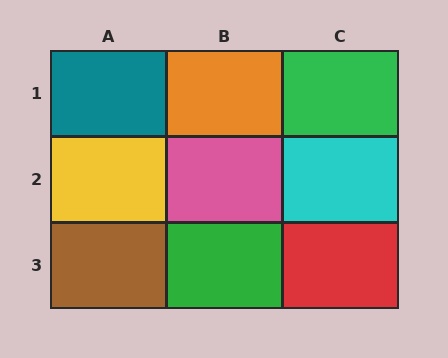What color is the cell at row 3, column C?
Red.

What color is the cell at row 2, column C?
Cyan.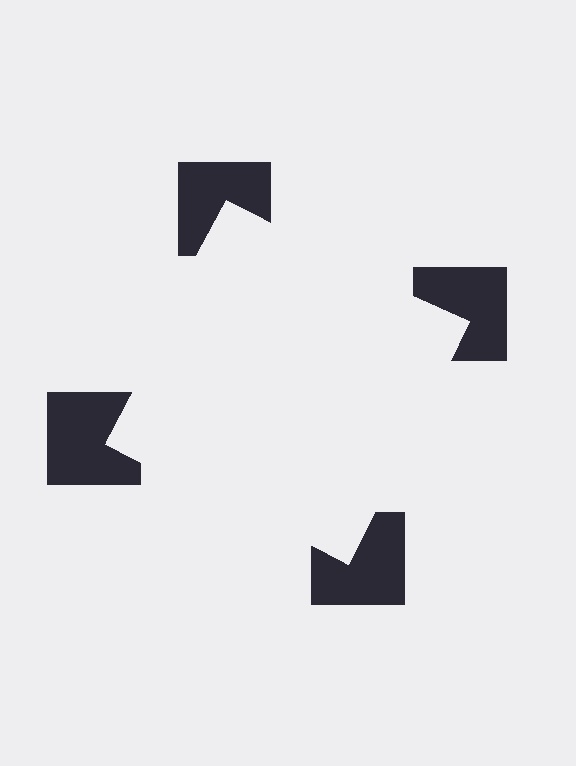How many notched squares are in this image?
There are 4 — one at each vertex of the illusory square.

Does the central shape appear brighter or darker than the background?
It typically appears slightly brighter than the background, even though no actual brightness change is drawn.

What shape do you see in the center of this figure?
An illusory square — its edges are inferred from the aligned wedge cuts in the notched squares, not physically drawn.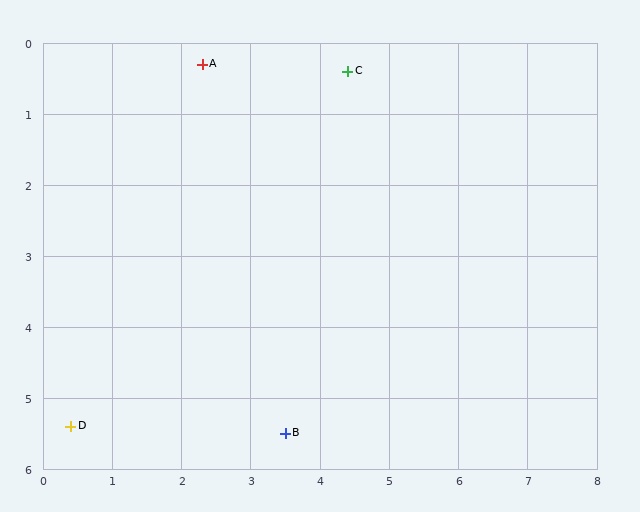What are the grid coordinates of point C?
Point C is at approximately (4.4, 0.4).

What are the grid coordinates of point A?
Point A is at approximately (2.3, 0.3).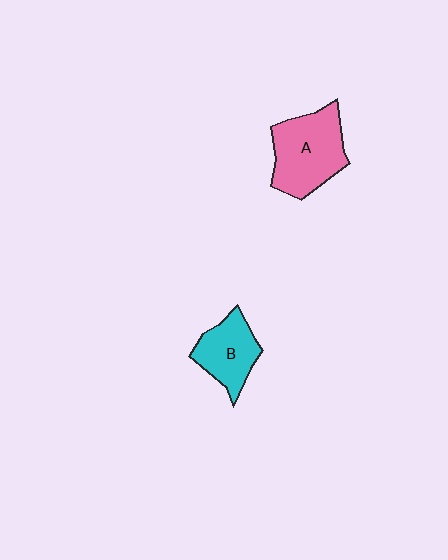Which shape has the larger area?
Shape A (pink).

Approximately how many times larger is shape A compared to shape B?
Approximately 1.5 times.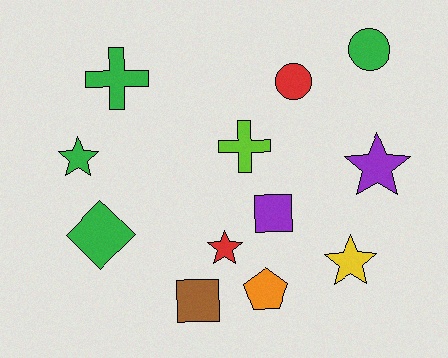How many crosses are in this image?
There are 2 crosses.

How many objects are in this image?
There are 12 objects.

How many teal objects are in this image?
There are no teal objects.